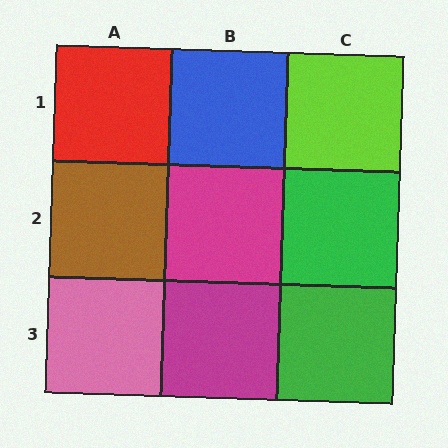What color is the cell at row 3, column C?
Green.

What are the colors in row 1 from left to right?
Red, blue, lime.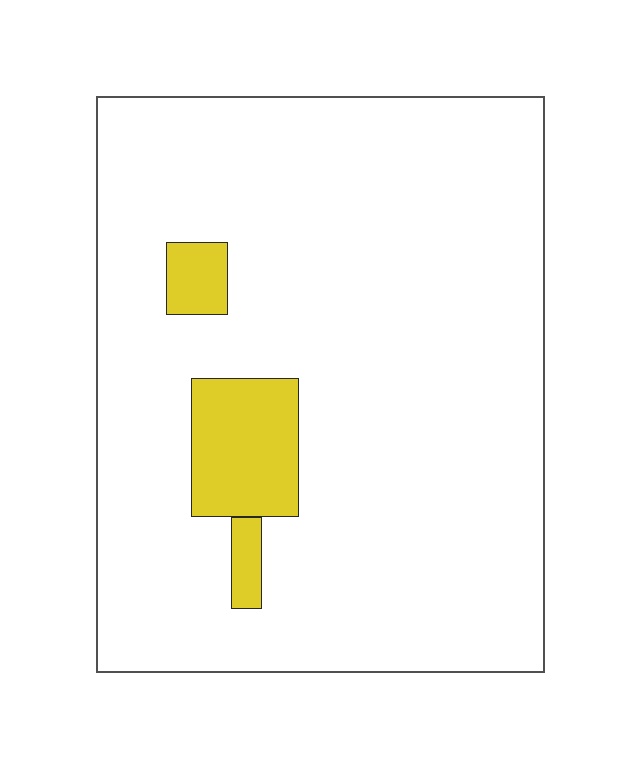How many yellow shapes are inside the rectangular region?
3.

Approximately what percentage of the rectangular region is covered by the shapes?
Approximately 10%.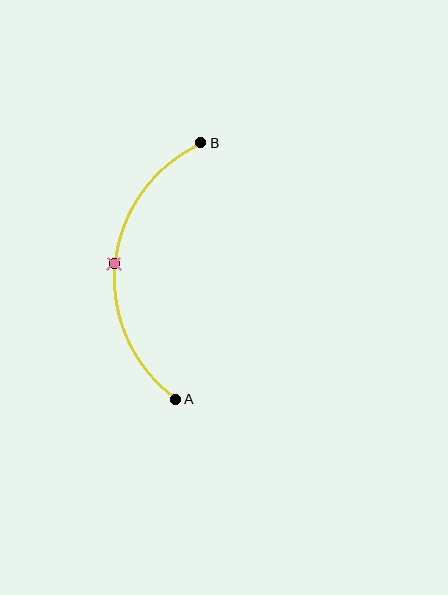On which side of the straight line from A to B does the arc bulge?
The arc bulges to the left of the straight line connecting A and B.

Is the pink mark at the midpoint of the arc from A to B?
Yes. The pink mark lies on the arc at equal arc-length from both A and B — it is the arc midpoint.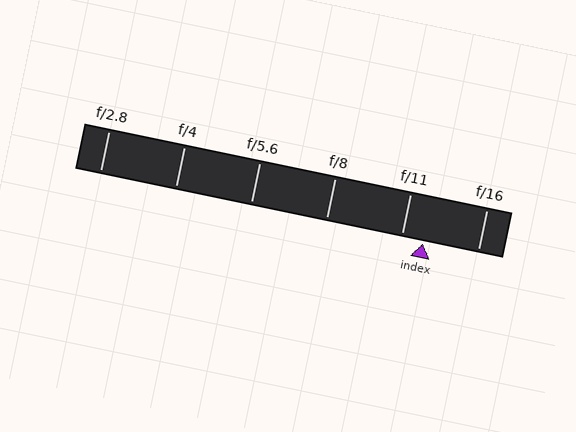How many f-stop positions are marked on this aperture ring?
There are 6 f-stop positions marked.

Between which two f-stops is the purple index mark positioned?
The index mark is between f/11 and f/16.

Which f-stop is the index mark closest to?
The index mark is closest to f/11.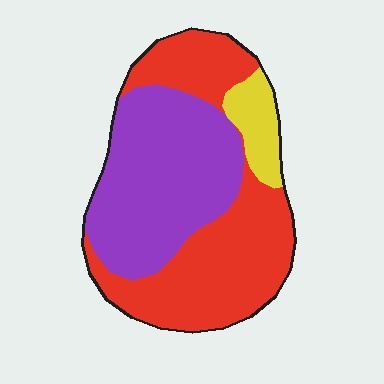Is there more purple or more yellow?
Purple.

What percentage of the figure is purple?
Purple covers 43% of the figure.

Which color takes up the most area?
Red, at roughly 50%.